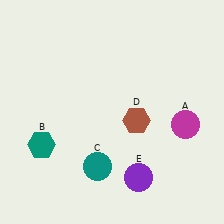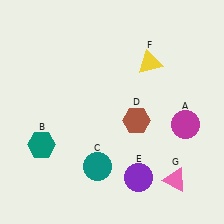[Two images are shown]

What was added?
A yellow triangle (F), a pink triangle (G) were added in Image 2.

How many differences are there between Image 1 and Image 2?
There are 2 differences between the two images.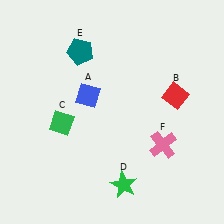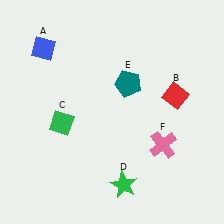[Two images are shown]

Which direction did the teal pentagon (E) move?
The teal pentagon (E) moved right.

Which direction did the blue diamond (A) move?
The blue diamond (A) moved up.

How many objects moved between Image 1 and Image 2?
2 objects moved between the two images.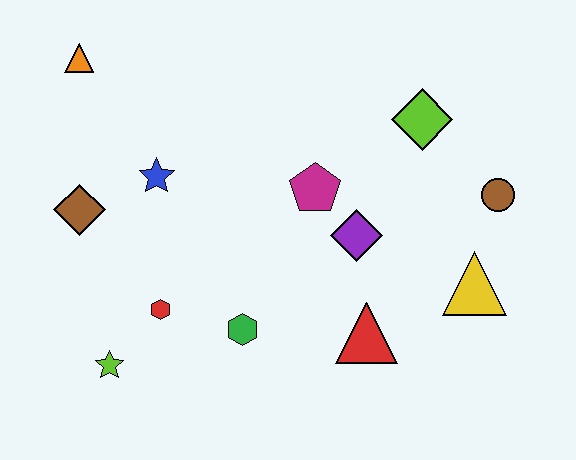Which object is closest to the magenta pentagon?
The purple diamond is closest to the magenta pentagon.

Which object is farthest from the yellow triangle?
The orange triangle is farthest from the yellow triangle.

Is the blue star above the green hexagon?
Yes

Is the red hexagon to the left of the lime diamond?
Yes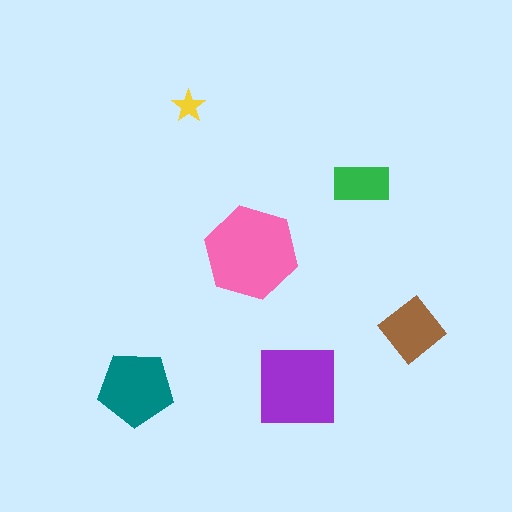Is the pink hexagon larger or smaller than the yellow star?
Larger.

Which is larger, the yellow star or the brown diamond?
The brown diamond.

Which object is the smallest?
The yellow star.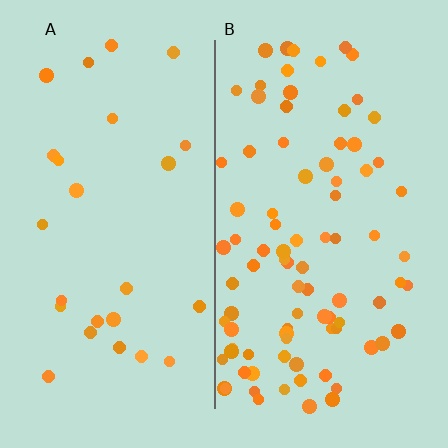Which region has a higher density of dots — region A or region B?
B (the right).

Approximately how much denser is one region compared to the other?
Approximately 3.4× — region B over region A.